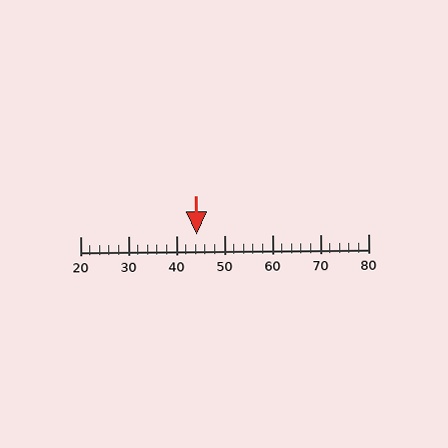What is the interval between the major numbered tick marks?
The major tick marks are spaced 10 units apart.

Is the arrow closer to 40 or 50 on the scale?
The arrow is closer to 40.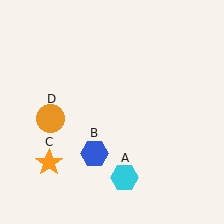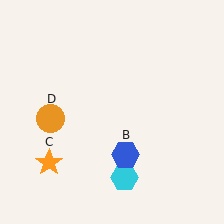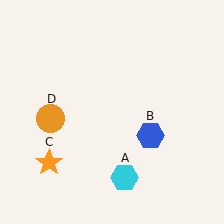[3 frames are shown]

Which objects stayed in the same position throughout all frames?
Cyan hexagon (object A) and orange star (object C) and orange circle (object D) remained stationary.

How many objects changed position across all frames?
1 object changed position: blue hexagon (object B).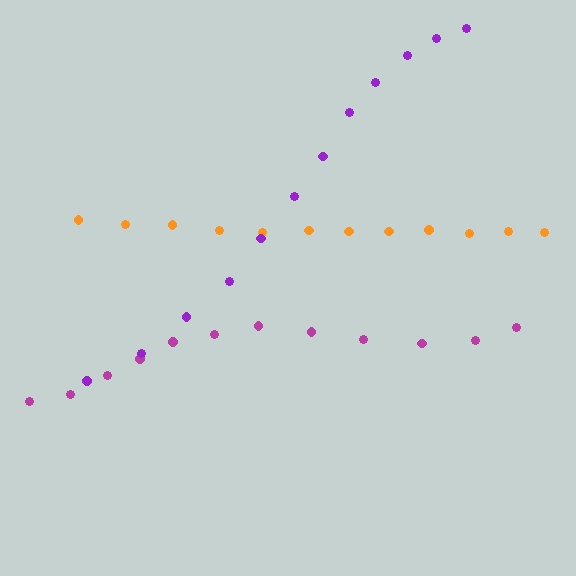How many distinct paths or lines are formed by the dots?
There are 3 distinct paths.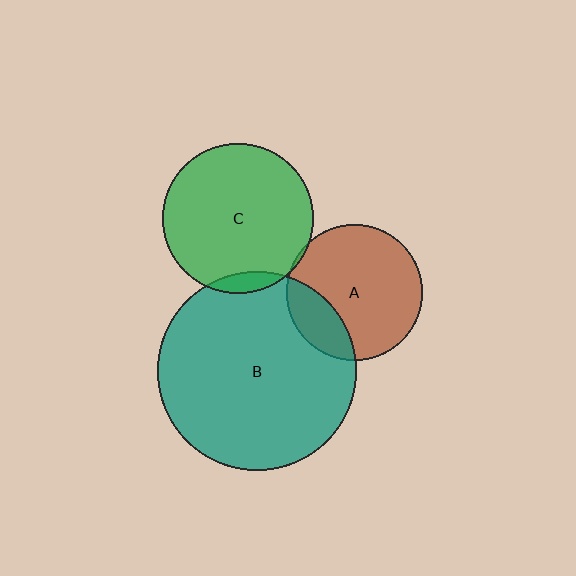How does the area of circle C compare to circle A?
Approximately 1.2 times.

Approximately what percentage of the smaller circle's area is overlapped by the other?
Approximately 5%.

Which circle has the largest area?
Circle B (teal).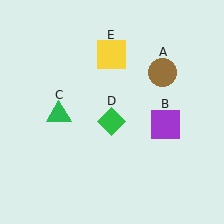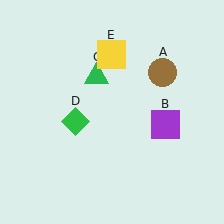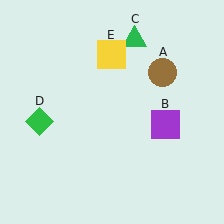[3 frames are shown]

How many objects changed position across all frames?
2 objects changed position: green triangle (object C), green diamond (object D).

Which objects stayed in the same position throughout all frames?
Brown circle (object A) and purple square (object B) and yellow square (object E) remained stationary.